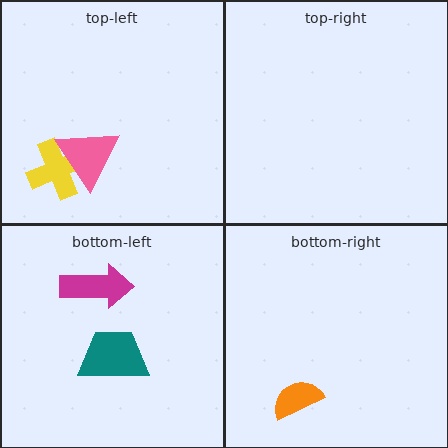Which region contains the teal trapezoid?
The bottom-left region.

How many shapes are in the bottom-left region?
2.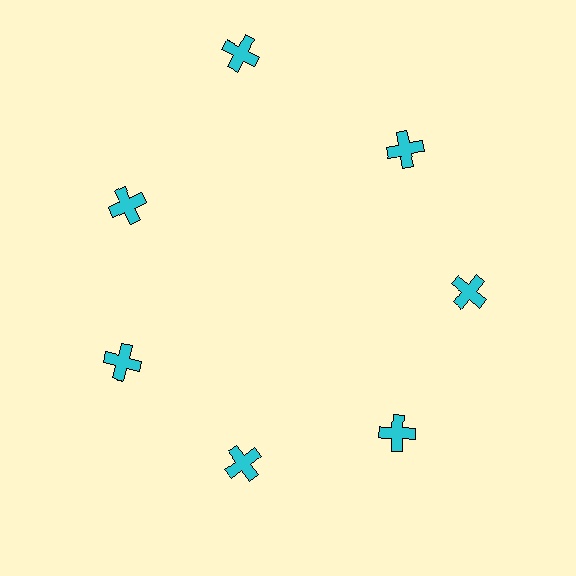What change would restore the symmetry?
The symmetry would be restored by moving it inward, back onto the ring so that all 7 crosses sit at equal angles and equal distance from the center.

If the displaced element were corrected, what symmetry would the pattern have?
It would have 7-fold rotational symmetry — the pattern would map onto itself every 51 degrees.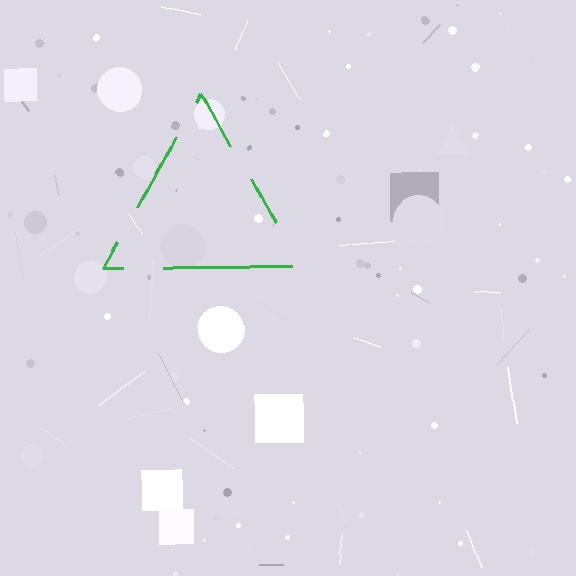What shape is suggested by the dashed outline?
The dashed outline suggests a triangle.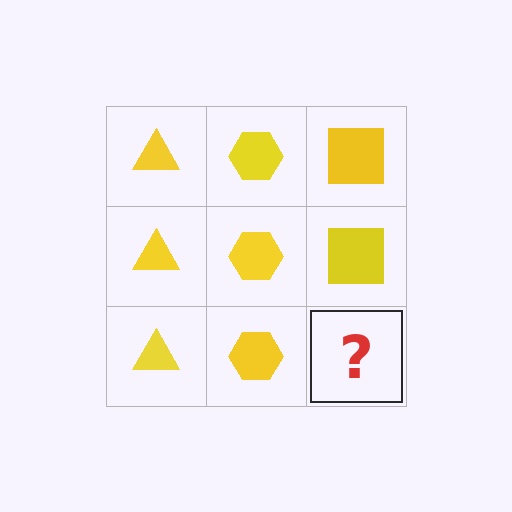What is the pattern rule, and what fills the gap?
The rule is that each column has a consistent shape. The gap should be filled with a yellow square.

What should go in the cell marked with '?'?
The missing cell should contain a yellow square.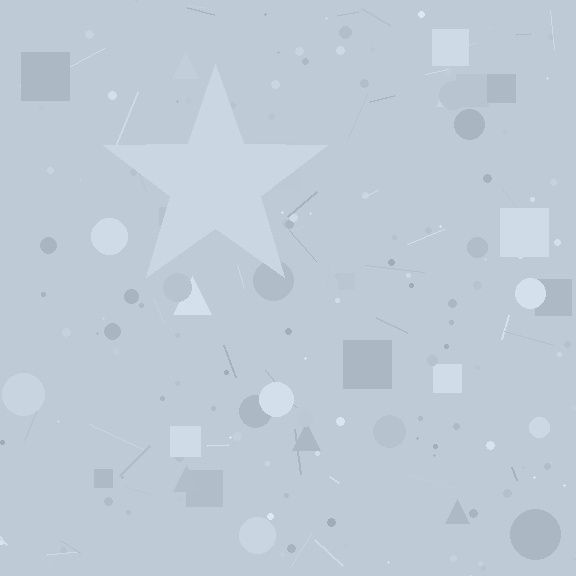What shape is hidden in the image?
A star is hidden in the image.